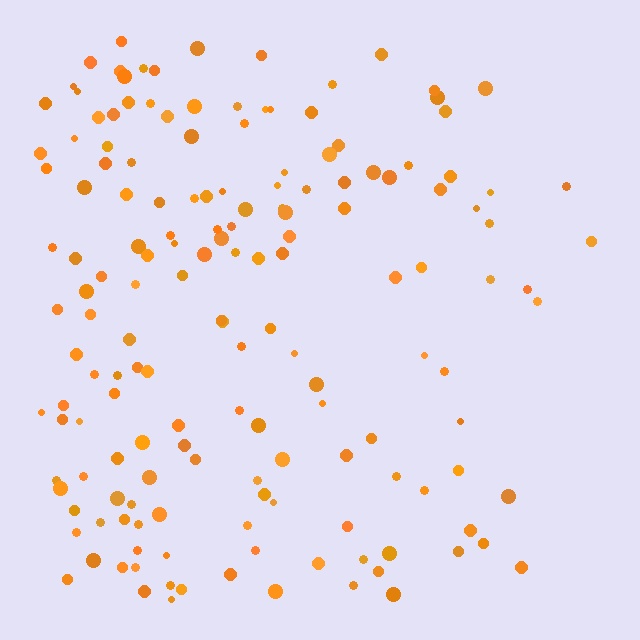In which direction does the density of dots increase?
From right to left, with the left side densest.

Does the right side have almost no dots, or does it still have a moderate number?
Still a moderate number, just noticeably fewer than the left.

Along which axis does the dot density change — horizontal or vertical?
Horizontal.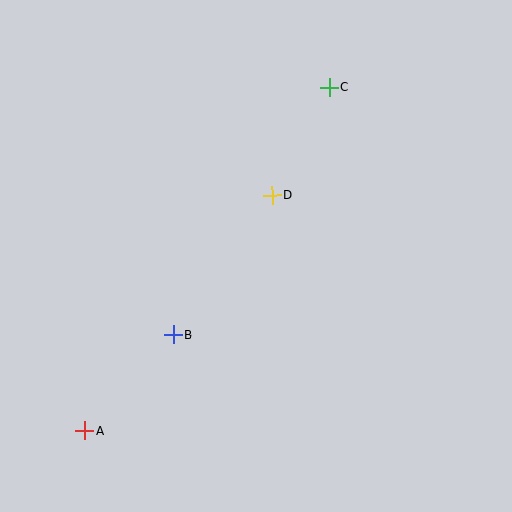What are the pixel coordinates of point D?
Point D is at (272, 195).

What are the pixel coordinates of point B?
Point B is at (173, 335).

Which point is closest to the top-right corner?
Point C is closest to the top-right corner.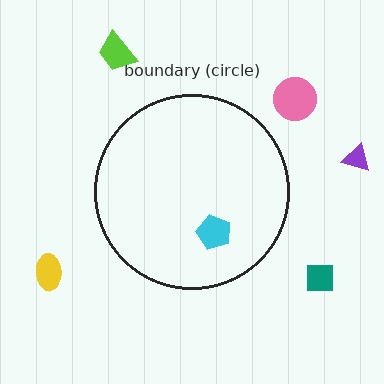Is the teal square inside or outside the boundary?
Outside.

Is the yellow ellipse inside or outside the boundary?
Outside.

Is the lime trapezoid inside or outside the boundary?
Outside.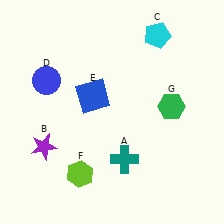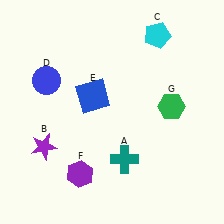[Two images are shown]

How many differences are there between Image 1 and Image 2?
There is 1 difference between the two images.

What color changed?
The hexagon (F) changed from lime in Image 1 to purple in Image 2.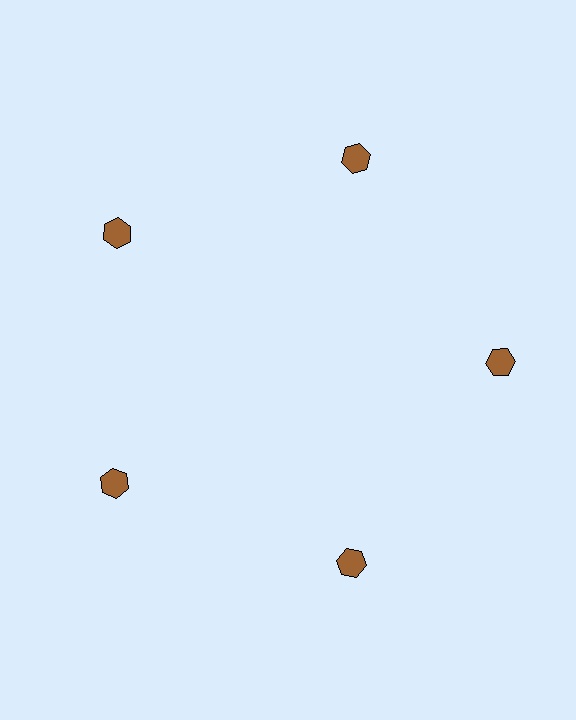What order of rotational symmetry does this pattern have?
This pattern has 5-fold rotational symmetry.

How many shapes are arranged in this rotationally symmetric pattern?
There are 5 shapes, arranged in 5 groups of 1.